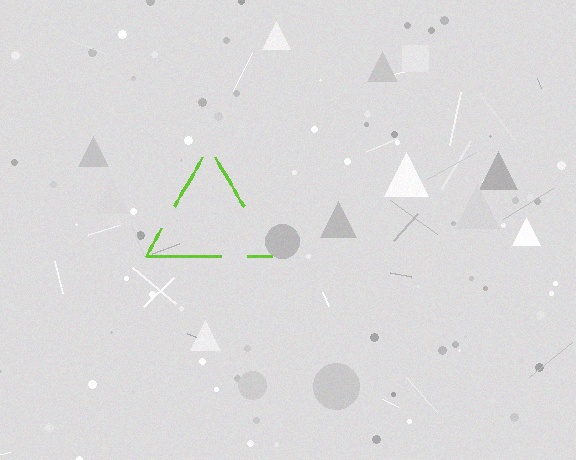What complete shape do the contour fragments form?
The contour fragments form a triangle.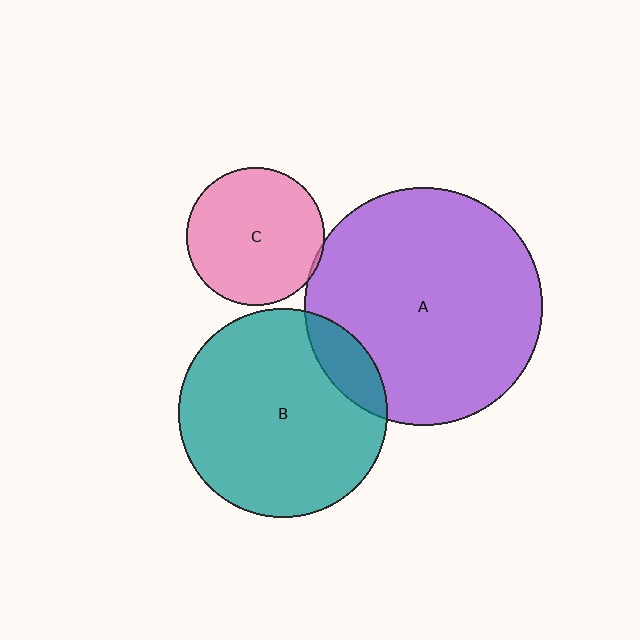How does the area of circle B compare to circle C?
Approximately 2.3 times.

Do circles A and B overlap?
Yes.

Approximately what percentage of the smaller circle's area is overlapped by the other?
Approximately 15%.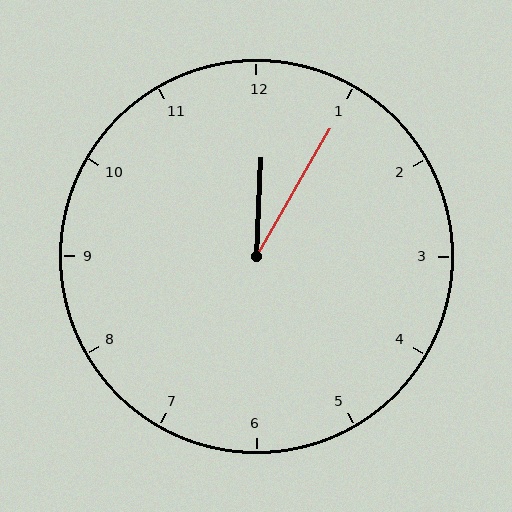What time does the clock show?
12:05.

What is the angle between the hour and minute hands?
Approximately 28 degrees.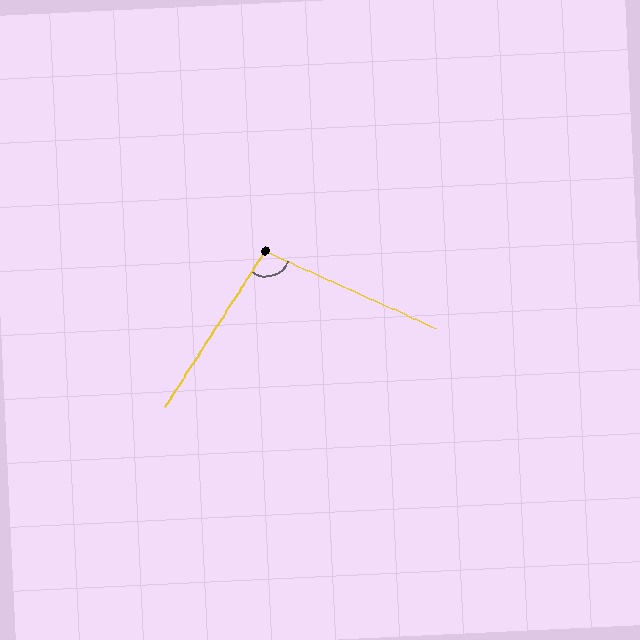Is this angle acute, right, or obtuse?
It is obtuse.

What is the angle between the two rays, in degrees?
Approximately 98 degrees.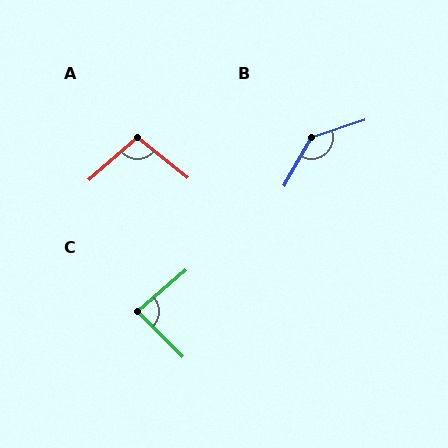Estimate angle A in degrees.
Approximately 100 degrees.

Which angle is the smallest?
C, at approximately 86 degrees.